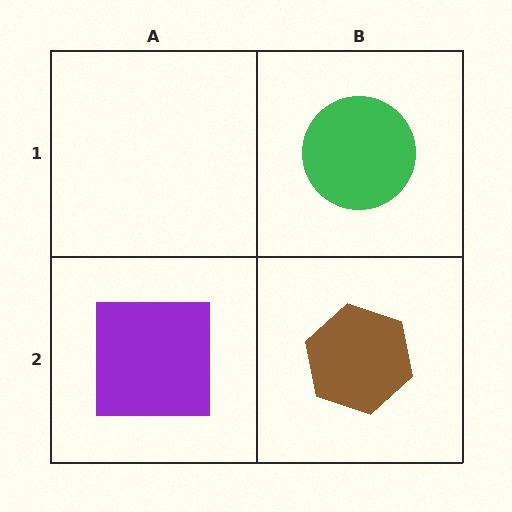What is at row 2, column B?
A brown hexagon.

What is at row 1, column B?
A green circle.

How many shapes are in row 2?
2 shapes.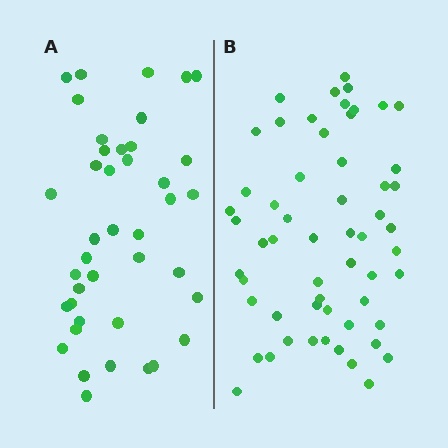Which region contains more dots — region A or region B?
Region B (the right region) has more dots.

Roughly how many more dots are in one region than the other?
Region B has approximately 15 more dots than region A.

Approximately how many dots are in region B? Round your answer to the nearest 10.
About 60 dots. (The exact count is 57, which rounds to 60.)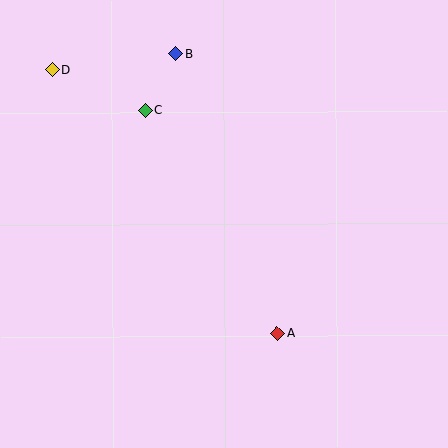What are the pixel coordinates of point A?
Point A is at (277, 333).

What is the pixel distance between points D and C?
The distance between D and C is 102 pixels.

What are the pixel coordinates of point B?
Point B is at (176, 54).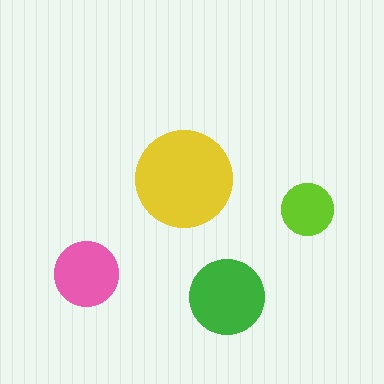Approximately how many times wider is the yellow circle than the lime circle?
About 2 times wider.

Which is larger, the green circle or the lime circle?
The green one.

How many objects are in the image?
There are 4 objects in the image.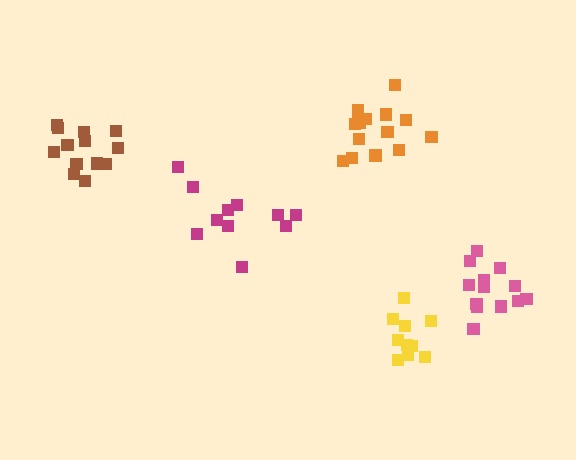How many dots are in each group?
Group 1: 10 dots, Group 2: 15 dots, Group 3: 13 dots, Group 4: 13 dots, Group 5: 11 dots (62 total).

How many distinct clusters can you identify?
There are 5 distinct clusters.